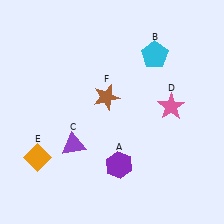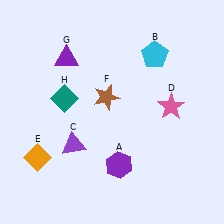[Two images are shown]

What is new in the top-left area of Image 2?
A teal diamond (H) was added in the top-left area of Image 2.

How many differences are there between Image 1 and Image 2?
There are 2 differences between the two images.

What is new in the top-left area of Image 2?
A purple triangle (G) was added in the top-left area of Image 2.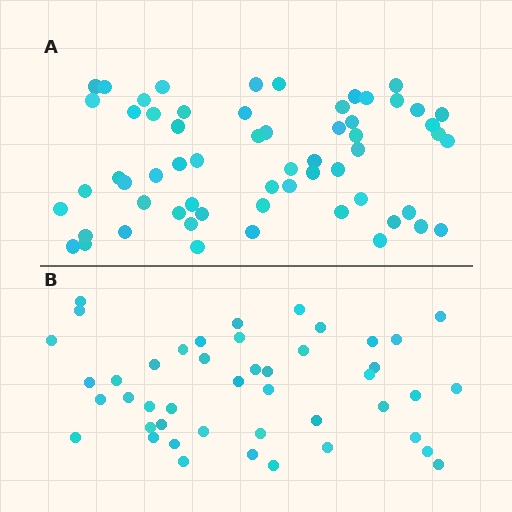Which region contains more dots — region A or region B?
Region A (the top region) has more dots.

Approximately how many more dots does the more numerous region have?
Region A has approximately 15 more dots than region B.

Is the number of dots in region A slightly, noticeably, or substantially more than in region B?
Region A has noticeably more, but not dramatically so. The ratio is roughly 1.3 to 1.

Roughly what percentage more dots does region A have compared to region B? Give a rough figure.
About 35% more.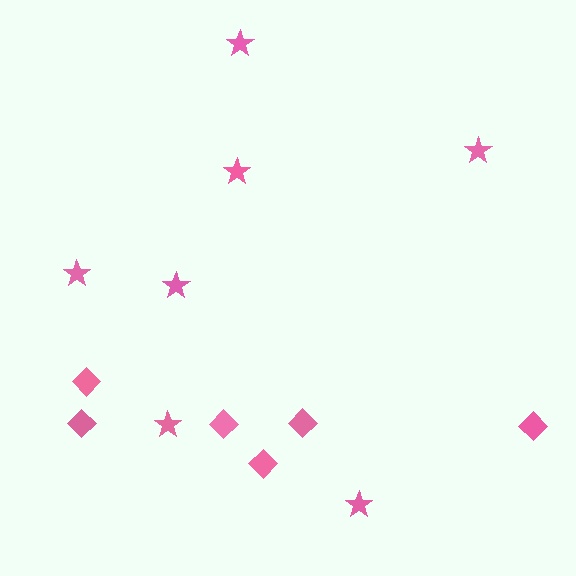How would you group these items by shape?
There are 2 groups: one group of diamonds (6) and one group of stars (7).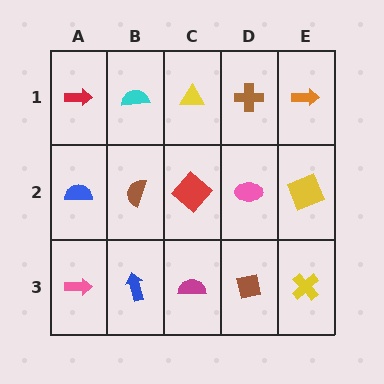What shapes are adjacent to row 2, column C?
A yellow triangle (row 1, column C), a magenta semicircle (row 3, column C), a brown semicircle (row 2, column B), a pink ellipse (row 2, column D).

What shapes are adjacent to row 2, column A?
A red arrow (row 1, column A), a pink arrow (row 3, column A), a brown semicircle (row 2, column B).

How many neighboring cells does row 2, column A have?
3.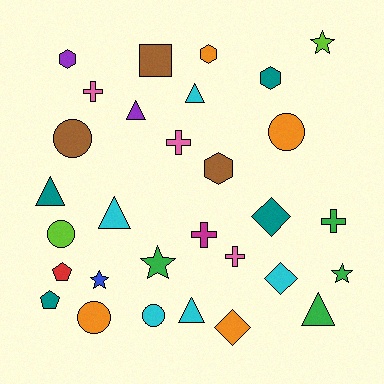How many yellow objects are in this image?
There are no yellow objects.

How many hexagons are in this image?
There are 4 hexagons.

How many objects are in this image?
There are 30 objects.